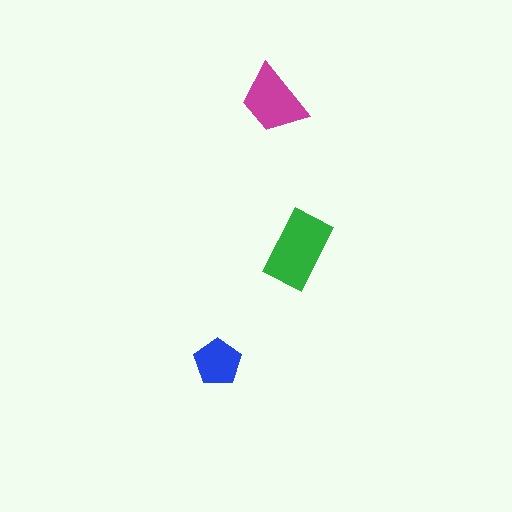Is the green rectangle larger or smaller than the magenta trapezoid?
Larger.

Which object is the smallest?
The blue pentagon.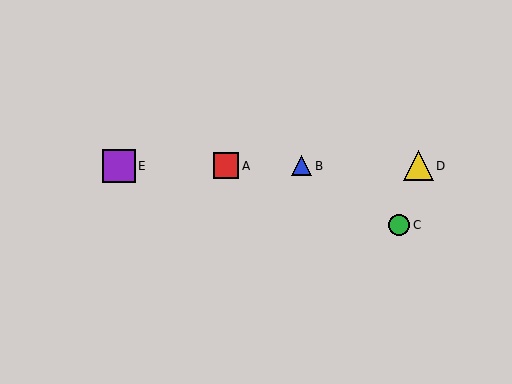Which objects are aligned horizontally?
Objects A, B, D, E are aligned horizontally.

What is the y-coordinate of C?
Object C is at y≈225.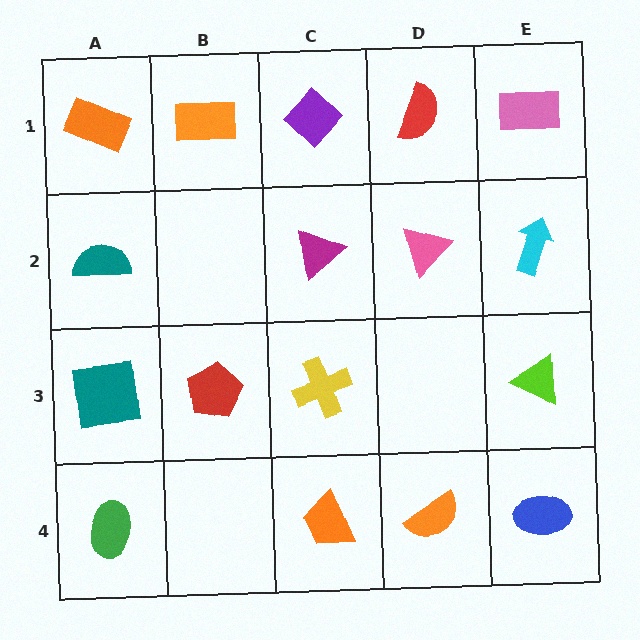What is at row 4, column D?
An orange semicircle.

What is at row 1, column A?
An orange rectangle.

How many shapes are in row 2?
4 shapes.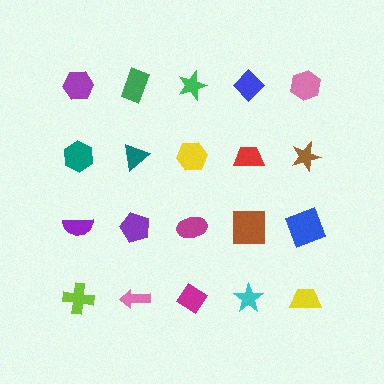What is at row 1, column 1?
A purple hexagon.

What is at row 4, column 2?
A pink arrow.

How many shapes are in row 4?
5 shapes.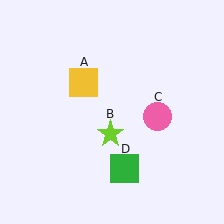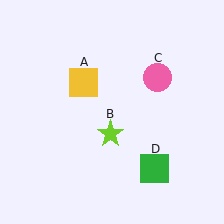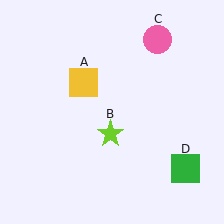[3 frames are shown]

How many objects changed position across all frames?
2 objects changed position: pink circle (object C), green square (object D).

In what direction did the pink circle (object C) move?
The pink circle (object C) moved up.